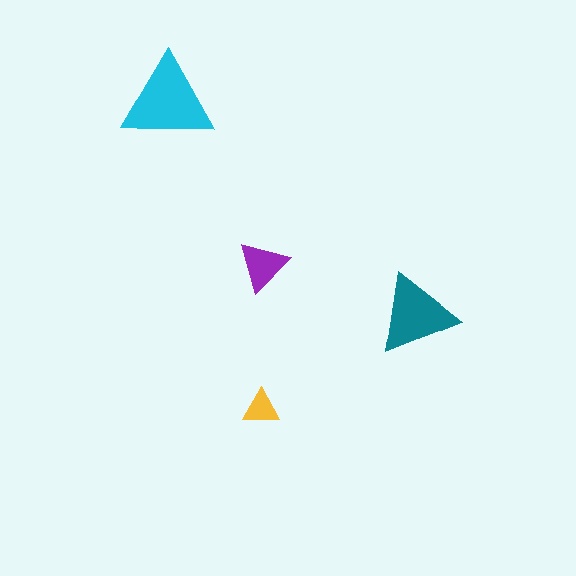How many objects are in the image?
There are 4 objects in the image.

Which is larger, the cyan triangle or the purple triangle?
The cyan one.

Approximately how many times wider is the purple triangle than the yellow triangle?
About 1.5 times wider.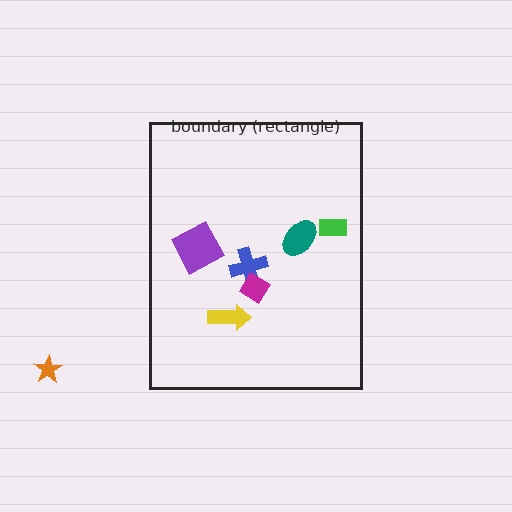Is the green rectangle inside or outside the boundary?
Inside.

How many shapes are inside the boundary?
6 inside, 1 outside.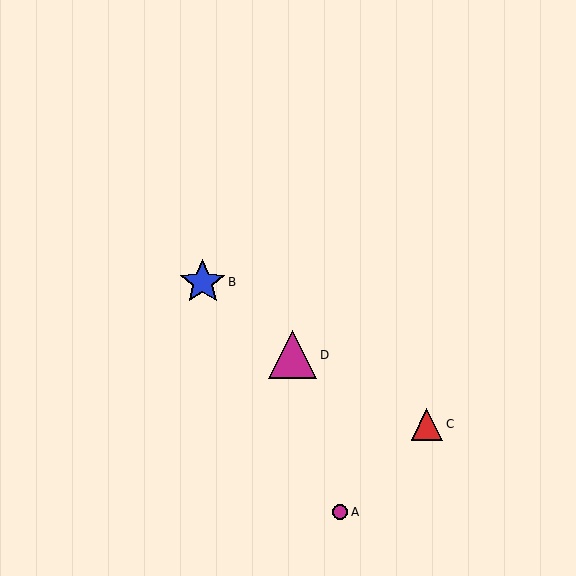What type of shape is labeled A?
Shape A is a magenta circle.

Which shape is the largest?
The magenta triangle (labeled D) is the largest.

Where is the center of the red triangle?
The center of the red triangle is at (427, 424).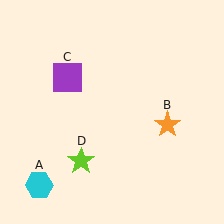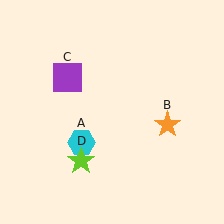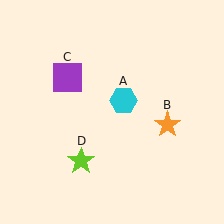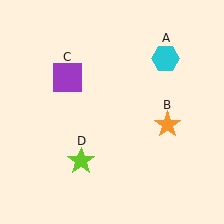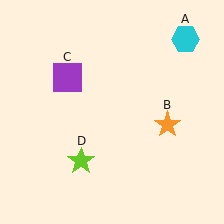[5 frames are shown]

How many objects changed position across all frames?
1 object changed position: cyan hexagon (object A).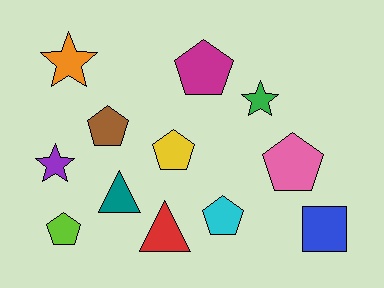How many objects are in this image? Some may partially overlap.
There are 12 objects.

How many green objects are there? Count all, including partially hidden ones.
There is 1 green object.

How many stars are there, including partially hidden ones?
There are 3 stars.